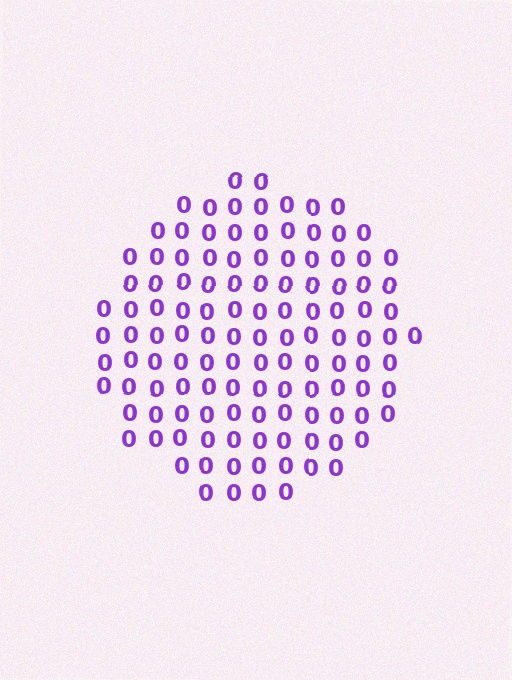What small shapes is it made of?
It is made of small digit 0's.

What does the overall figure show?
The overall figure shows a circle.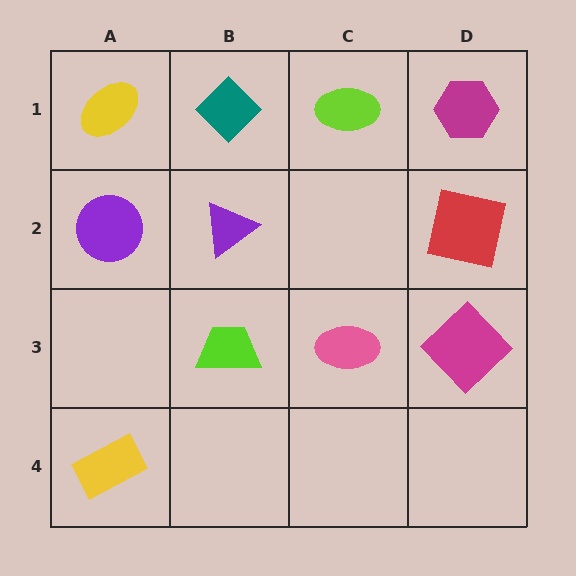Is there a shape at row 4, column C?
No, that cell is empty.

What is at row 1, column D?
A magenta hexagon.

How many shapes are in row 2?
3 shapes.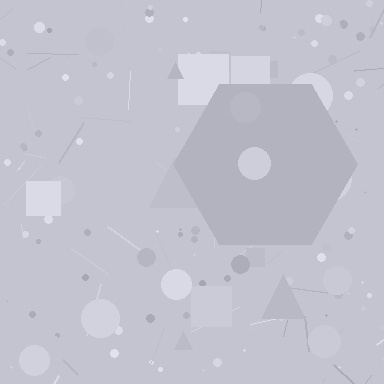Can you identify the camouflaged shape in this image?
The camouflaged shape is a hexagon.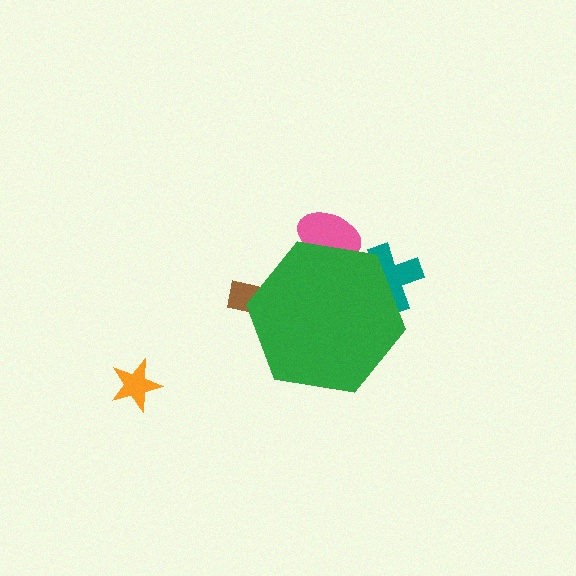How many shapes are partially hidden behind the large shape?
3 shapes are partially hidden.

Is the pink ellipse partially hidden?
Yes, the pink ellipse is partially hidden behind the green hexagon.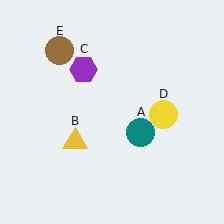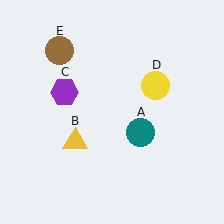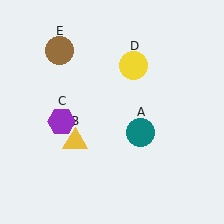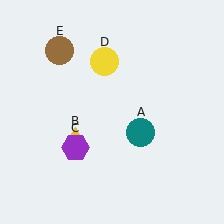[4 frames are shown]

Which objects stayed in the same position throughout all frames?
Teal circle (object A) and yellow triangle (object B) and brown circle (object E) remained stationary.